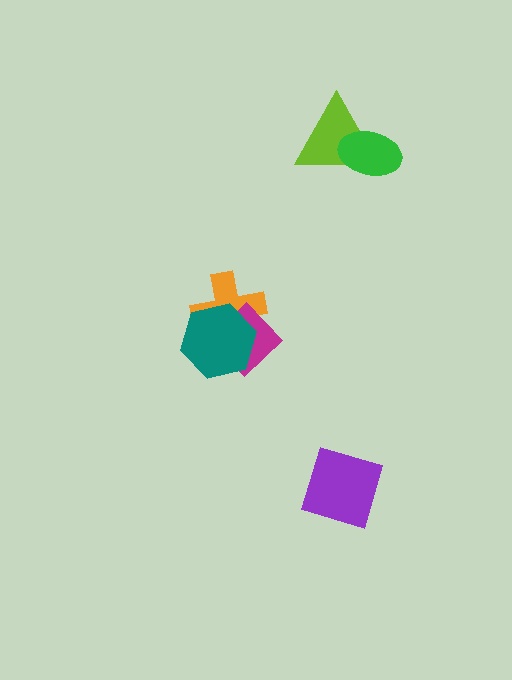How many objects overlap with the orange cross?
2 objects overlap with the orange cross.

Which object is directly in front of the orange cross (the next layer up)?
The magenta diamond is directly in front of the orange cross.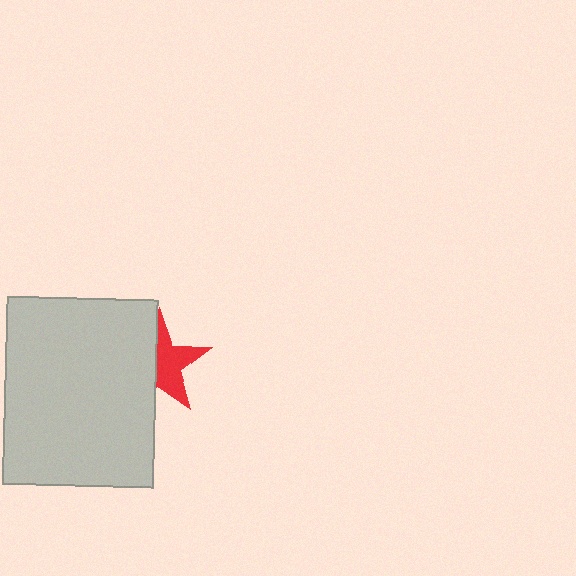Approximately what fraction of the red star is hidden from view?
Roughly 47% of the red star is hidden behind the light gray rectangle.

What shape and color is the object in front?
The object in front is a light gray rectangle.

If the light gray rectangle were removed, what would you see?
You would see the complete red star.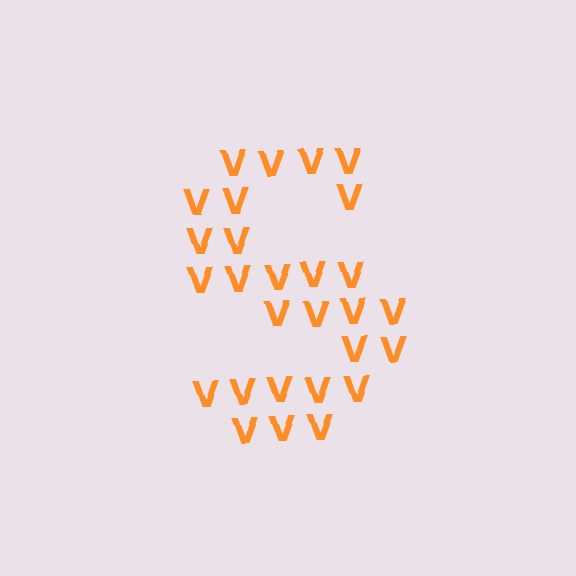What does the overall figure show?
The overall figure shows the letter S.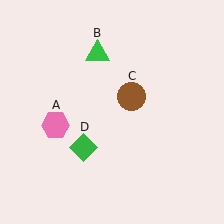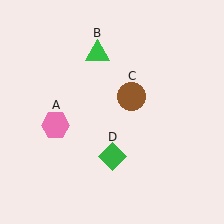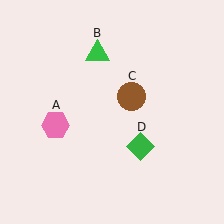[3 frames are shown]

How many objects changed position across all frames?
1 object changed position: green diamond (object D).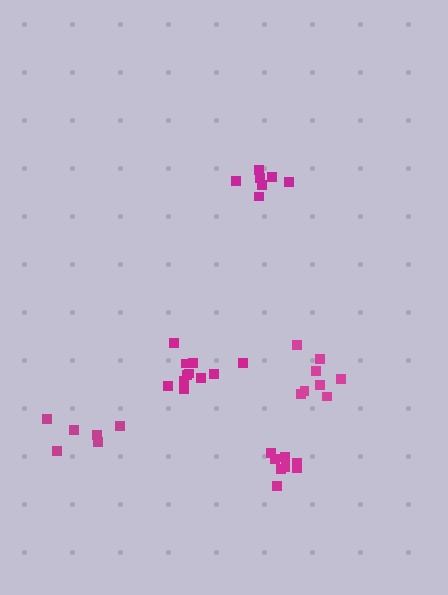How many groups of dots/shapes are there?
There are 5 groups.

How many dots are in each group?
Group 1: 6 dots, Group 2: 11 dots, Group 3: 8 dots, Group 4: 8 dots, Group 5: 7 dots (40 total).